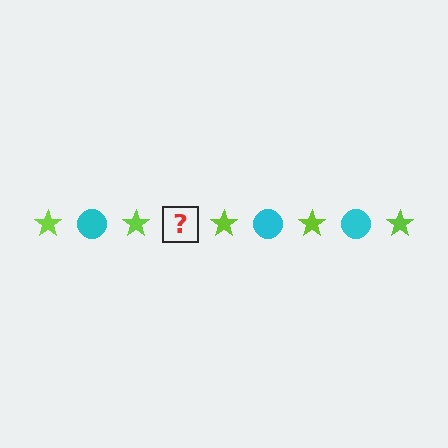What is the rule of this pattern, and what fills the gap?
The rule is that the pattern alternates between lime star and cyan circle. The gap should be filled with a cyan circle.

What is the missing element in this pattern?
The missing element is a cyan circle.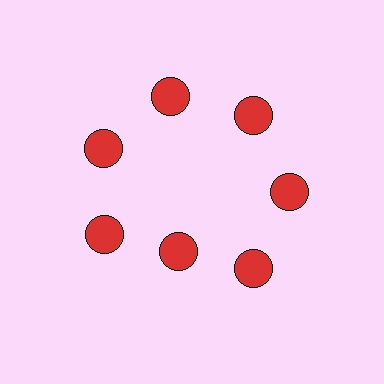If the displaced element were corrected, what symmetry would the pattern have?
It would have 7-fold rotational symmetry — the pattern would map onto itself every 51 degrees.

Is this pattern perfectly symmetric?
No. The 7 red circles are arranged in a ring, but one element near the 6 o'clock position is pulled inward toward the center, breaking the 7-fold rotational symmetry.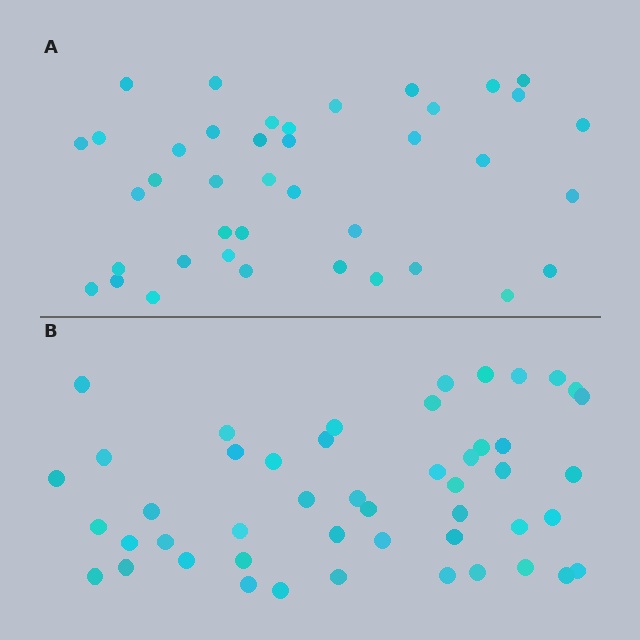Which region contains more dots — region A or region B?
Region B (the bottom region) has more dots.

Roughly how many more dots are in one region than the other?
Region B has roughly 8 or so more dots than region A.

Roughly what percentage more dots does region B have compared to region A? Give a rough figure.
About 20% more.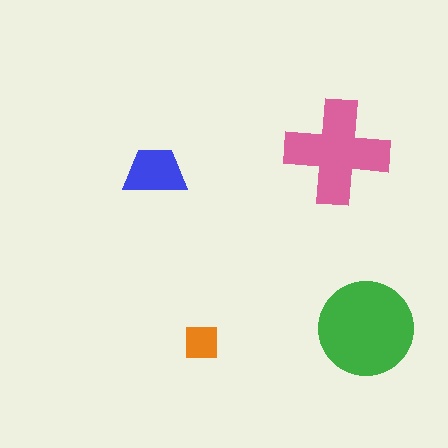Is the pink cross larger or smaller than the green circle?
Smaller.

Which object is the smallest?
The orange square.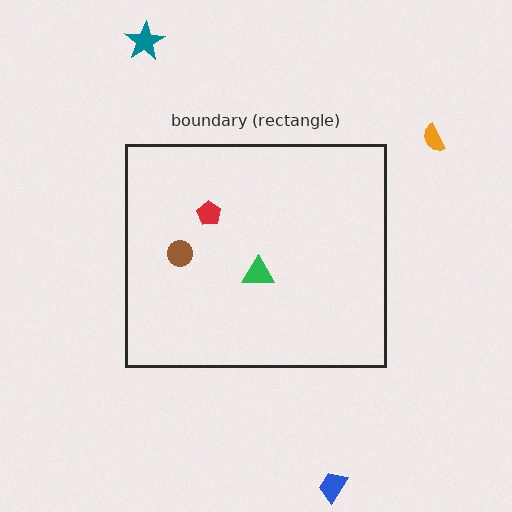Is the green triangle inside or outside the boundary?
Inside.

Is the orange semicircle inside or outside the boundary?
Outside.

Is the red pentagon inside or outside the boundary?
Inside.